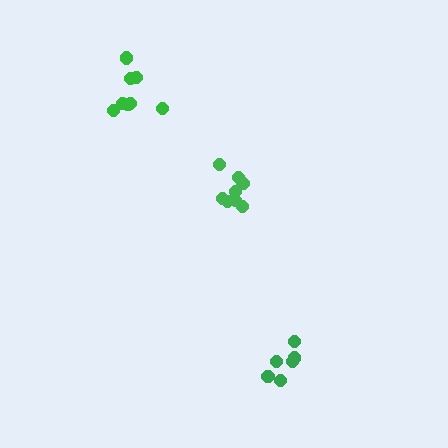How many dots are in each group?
Group 1: 9 dots, Group 2: 6 dots, Group 3: 9 dots (24 total).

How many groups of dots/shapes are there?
There are 3 groups.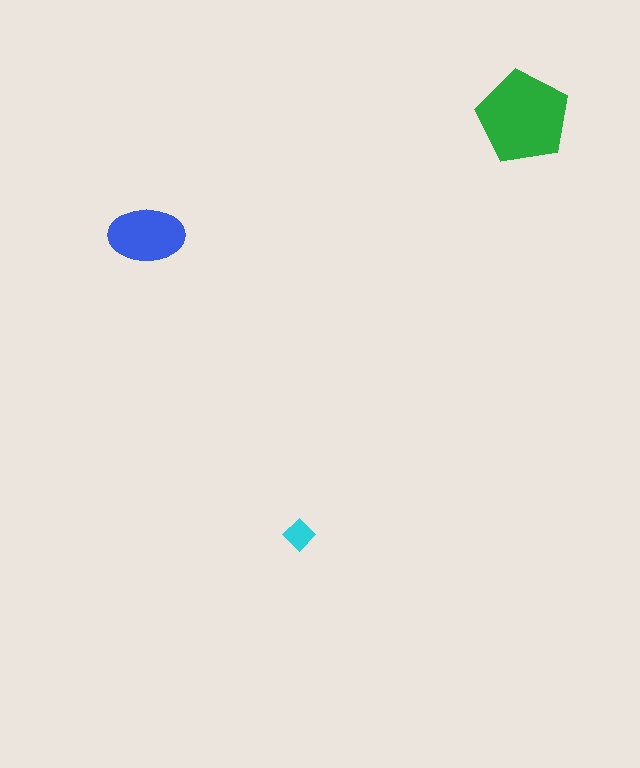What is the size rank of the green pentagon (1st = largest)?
1st.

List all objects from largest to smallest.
The green pentagon, the blue ellipse, the cyan diamond.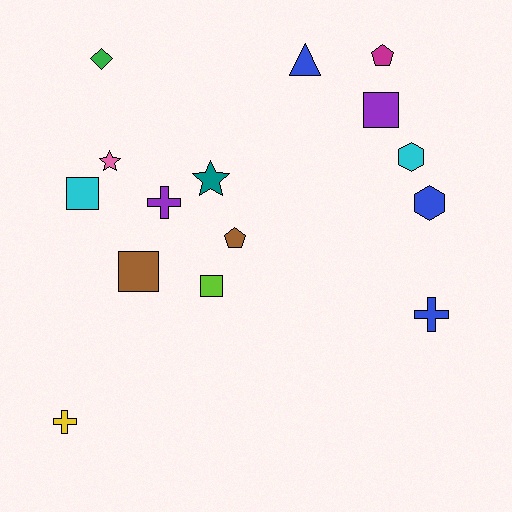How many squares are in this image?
There are 4 squares.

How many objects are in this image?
There are 15 objects.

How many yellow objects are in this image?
There is 1 yellow object.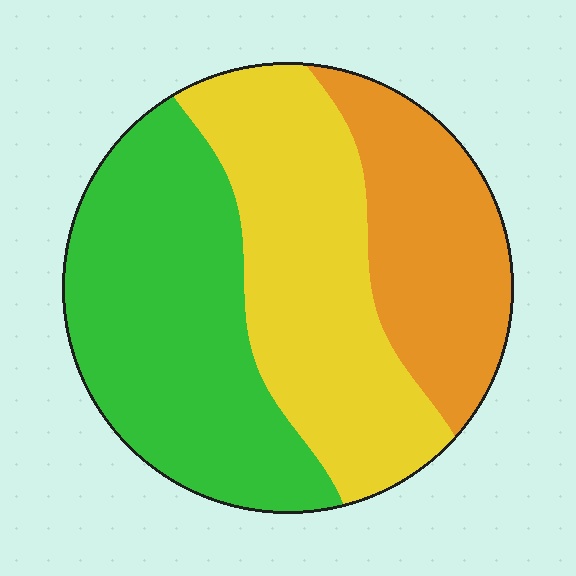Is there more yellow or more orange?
Yellow.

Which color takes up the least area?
Orange, at roughly 25%.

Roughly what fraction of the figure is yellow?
Yellow takes up between a third and a half of the figure.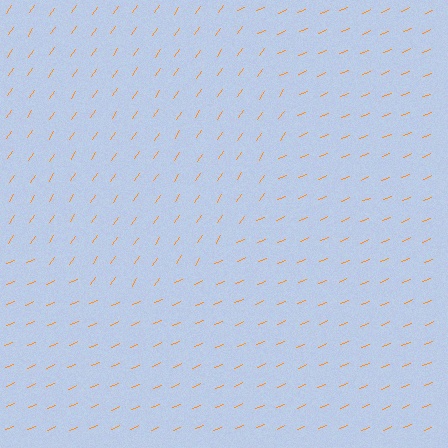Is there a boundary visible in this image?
Yes, there is a texture boundary formed by a change in line orientation.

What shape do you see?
I see a circle.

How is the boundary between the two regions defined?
The boundary is defined purely by a change in line orientation (approximately 33 degrees difference). All lines are the same color and thickness.